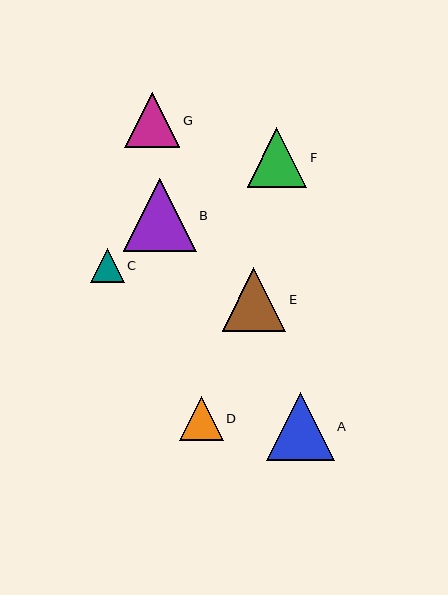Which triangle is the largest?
Triangle B is the largest with a size of approximately 73 pixels.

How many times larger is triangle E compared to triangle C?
Triangle E is approximately 1.9 times the size of triangle C.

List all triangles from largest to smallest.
From largest to smallest: B, A, E, F, G, D, C.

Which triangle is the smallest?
Triangle C is the smallest with a size of approximately 33 pixels.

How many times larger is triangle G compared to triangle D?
Triangle G is approximately 1.2 times the size of triangle D.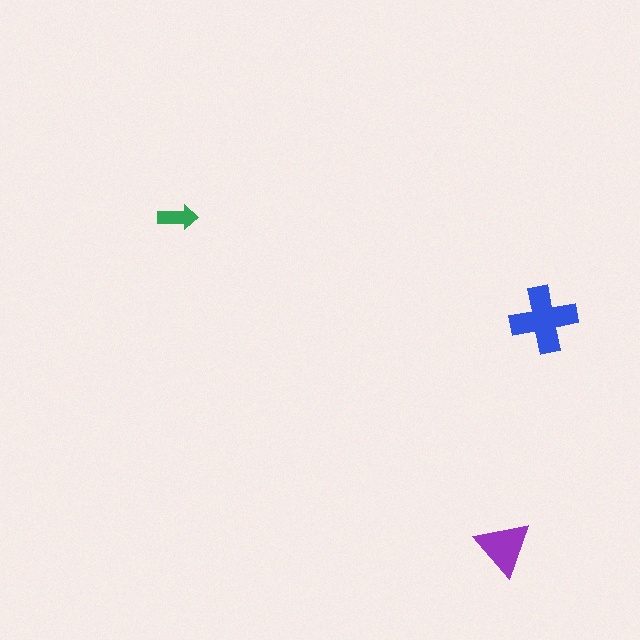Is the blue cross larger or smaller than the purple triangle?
Larger.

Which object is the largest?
The blue cross.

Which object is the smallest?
The green arrow.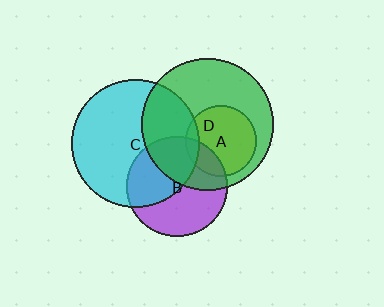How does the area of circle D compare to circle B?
Approximately 1.7 times.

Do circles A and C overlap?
Yes.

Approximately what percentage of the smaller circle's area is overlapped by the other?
Approximately 10%.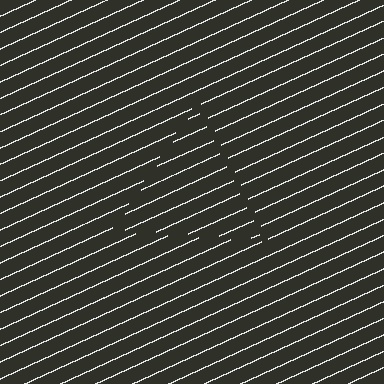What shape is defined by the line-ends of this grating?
An illusory triangle. The interior of the shape contains the same grating, shifted by half a period — the contour is defined by the phase discontinuity where line-ends from the inner and outer gratings abut.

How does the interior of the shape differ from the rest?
The interior of the shape contains the same grating, shifted by half a period — the contour is defined by the phase discontinuity where line-ends from the inner and outer gratings abut.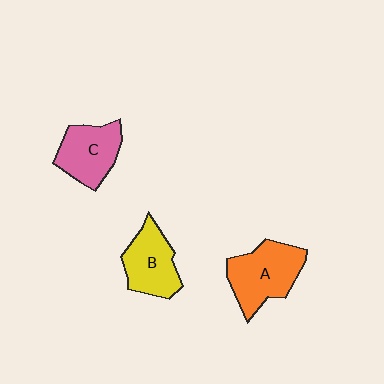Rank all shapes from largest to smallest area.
From largest to smallest: A (orange), C (pink), B (yellow).